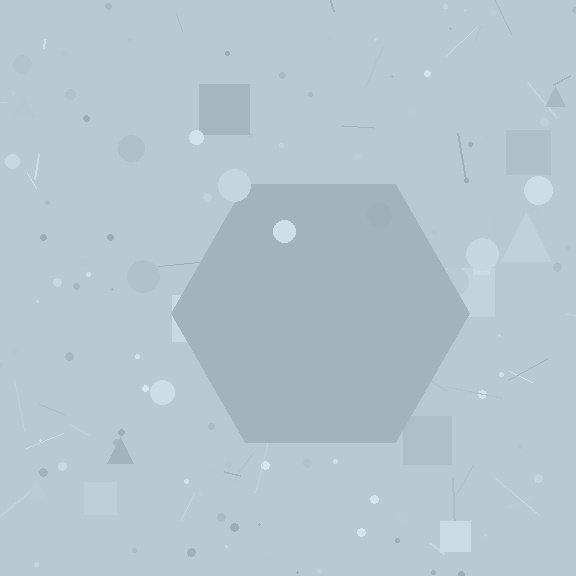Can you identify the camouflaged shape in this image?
The camouflaged shape is a hexagon.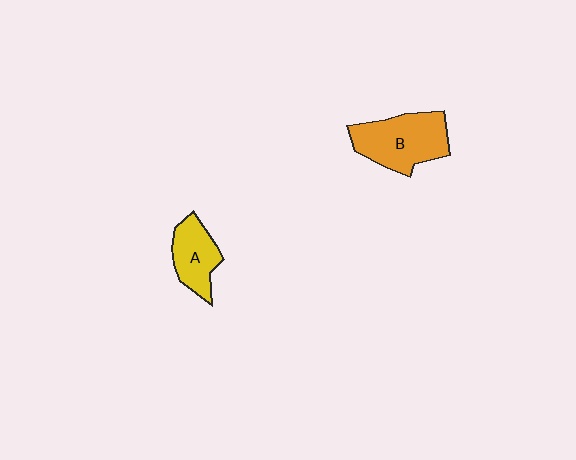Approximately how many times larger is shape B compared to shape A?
Approximately 1.6 times.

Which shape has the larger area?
Shape B (orange).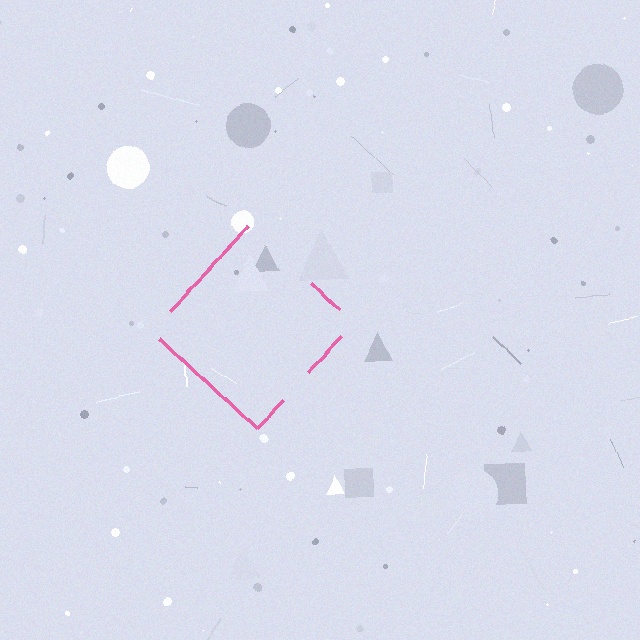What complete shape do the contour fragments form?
The contour fragments form a diamond.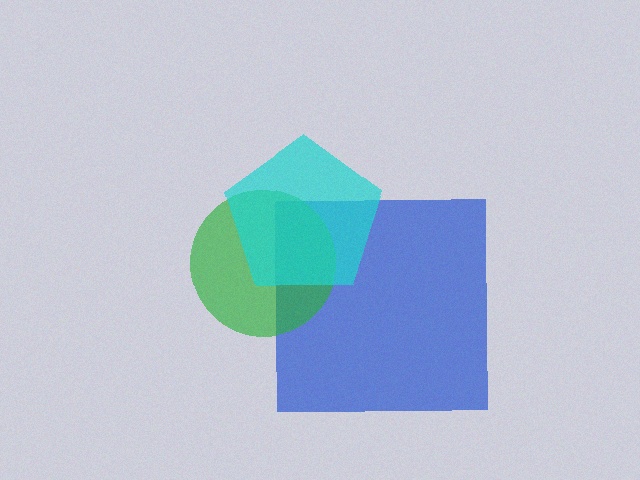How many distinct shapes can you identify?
There are 3 distinct shapes: a blue square, a green circle, a cyan pentagon.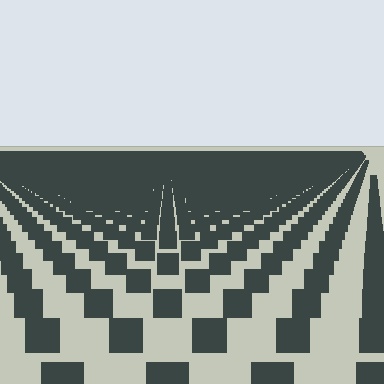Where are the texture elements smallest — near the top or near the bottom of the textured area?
Near the top.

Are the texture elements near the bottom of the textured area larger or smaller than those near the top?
Larger. Near the bottom, elements are closer to the viewer and appear at a bigger on-screen size.